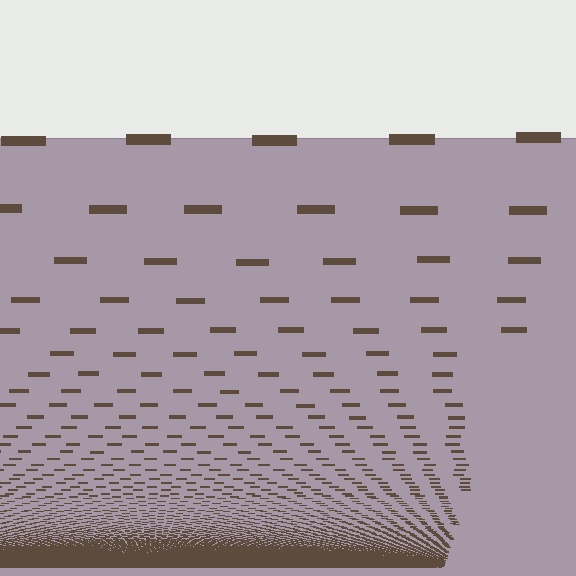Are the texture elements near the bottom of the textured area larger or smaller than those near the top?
Smaller. The gradient is inverted — elements near the bottom are smaller and denser.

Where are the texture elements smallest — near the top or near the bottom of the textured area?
Near the bottom.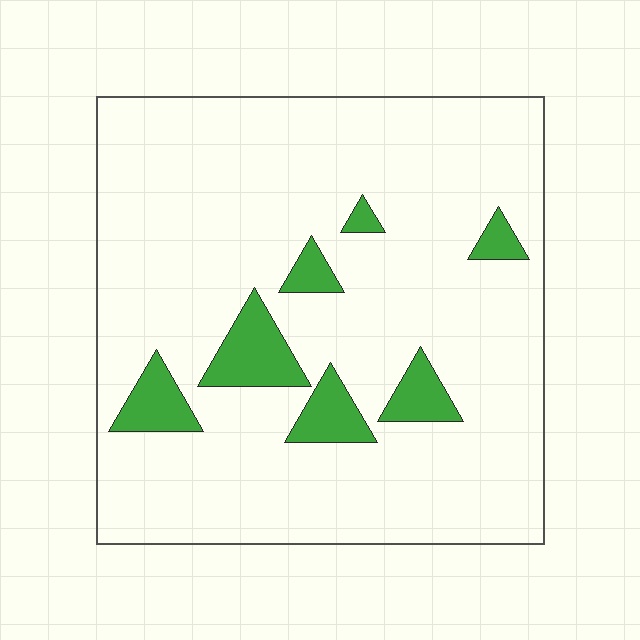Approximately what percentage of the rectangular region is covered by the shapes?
Approximately 10%.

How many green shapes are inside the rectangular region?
7.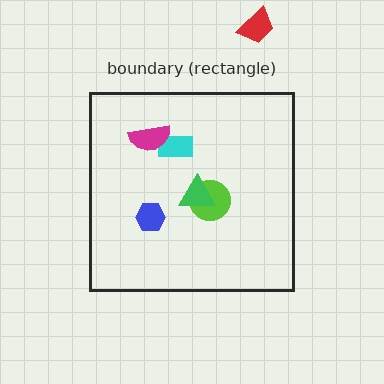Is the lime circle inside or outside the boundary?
Inside.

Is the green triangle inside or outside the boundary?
Inside.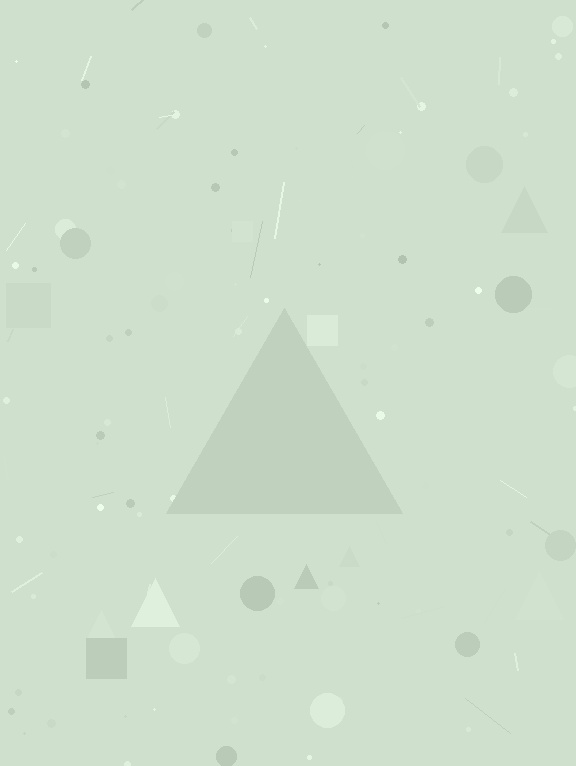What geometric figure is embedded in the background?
A triangle is embedded in the background.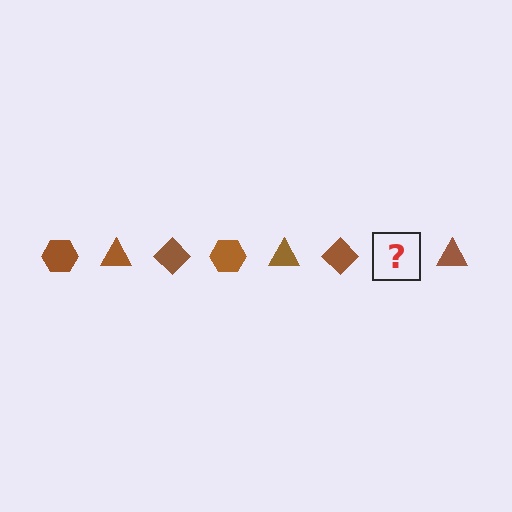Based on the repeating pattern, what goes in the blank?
The blank should be a brown hexagon.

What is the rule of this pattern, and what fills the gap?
The rule is that the pattern cycles through hexagon, triangle, diamond shapes in brown. The gap should be filled with a brown hexagon.